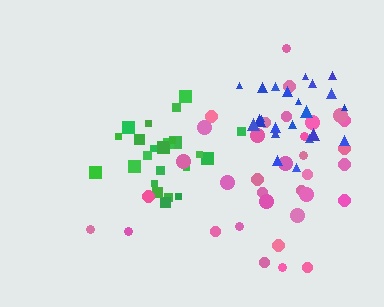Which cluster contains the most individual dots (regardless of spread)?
Pink (34).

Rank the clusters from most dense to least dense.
green, blue, pink.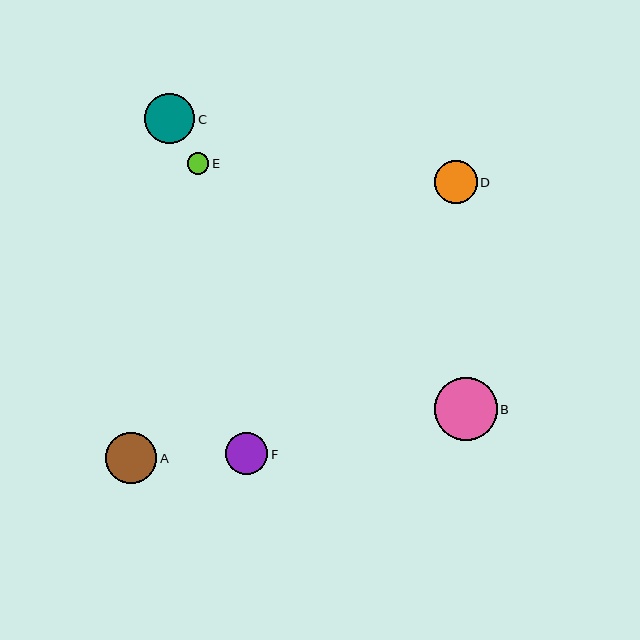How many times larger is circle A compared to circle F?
Circle A is approximately 1.2 times the size of circle F.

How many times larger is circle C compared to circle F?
Circle C is approximately 1.2 times the size of circle F.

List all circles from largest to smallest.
From largest to smallest: B, A, C, D, F, E.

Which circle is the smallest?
Circle E is the smallest with a size of approximately 21 pixels.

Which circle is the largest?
Circle B is the largest with a size of approximately 63 pixels.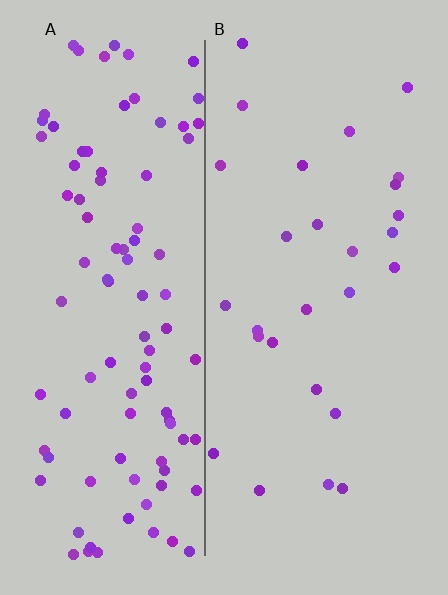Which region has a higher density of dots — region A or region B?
A (the left).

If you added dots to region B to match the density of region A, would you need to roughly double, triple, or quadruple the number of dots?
Approximately quadruple.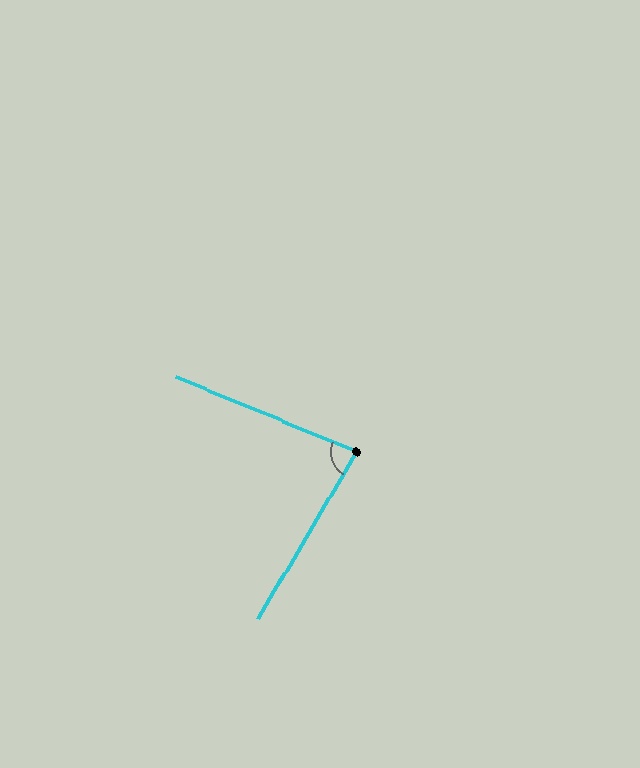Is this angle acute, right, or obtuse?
It is acute.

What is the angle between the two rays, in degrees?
Approximately 82 degrees.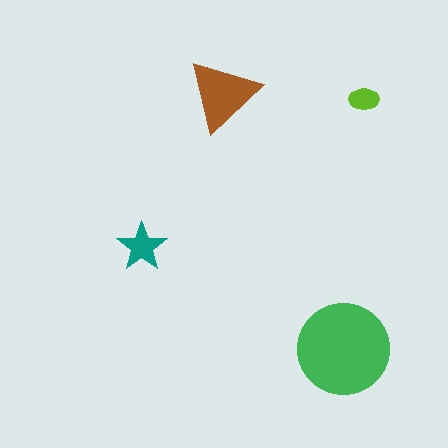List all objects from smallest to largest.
The lime ellipse, the teal star, the brown triangle, the green circle.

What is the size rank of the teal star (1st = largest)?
3rd.